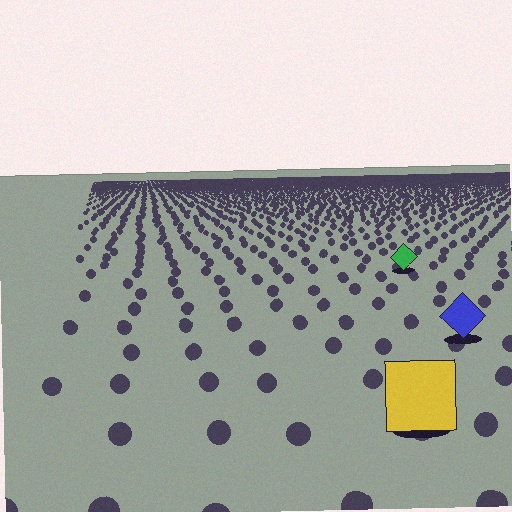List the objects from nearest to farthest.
From nearest to farthest: the yellow square, the blue diamond, the green diamond.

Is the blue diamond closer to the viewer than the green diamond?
Yes. The blue diamond is closer — you can tell from the texture gradient: the ground texture is coarser near it.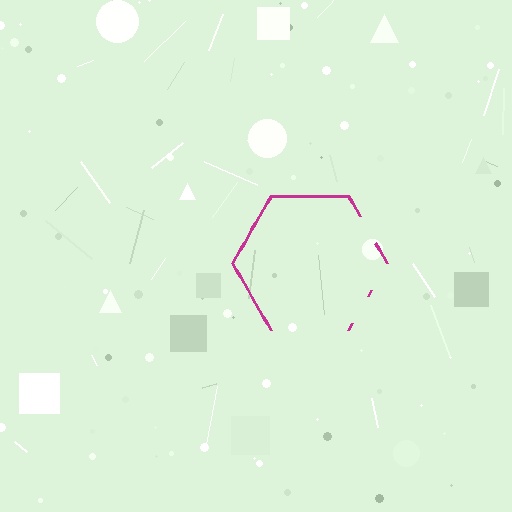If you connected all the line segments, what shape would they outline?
They would outline a hexagon.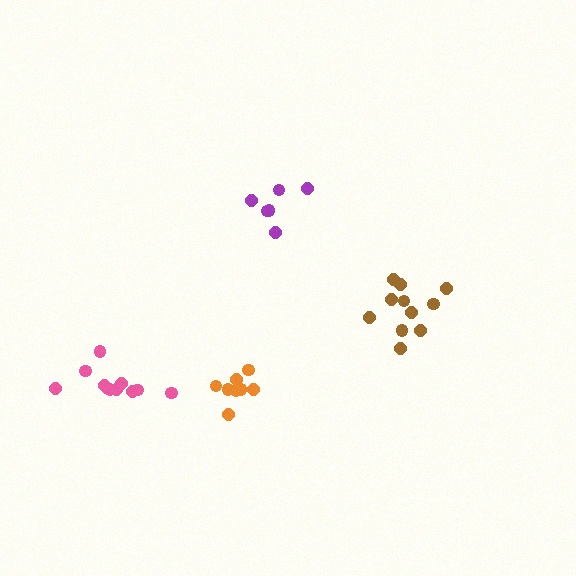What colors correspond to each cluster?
The clusters are colored: pink, purple, orange, brown.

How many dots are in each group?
Group 1: 11 dots, Group 2: 6 dots, Group 3: 8 dots, Group 4: 11 dots (36 total).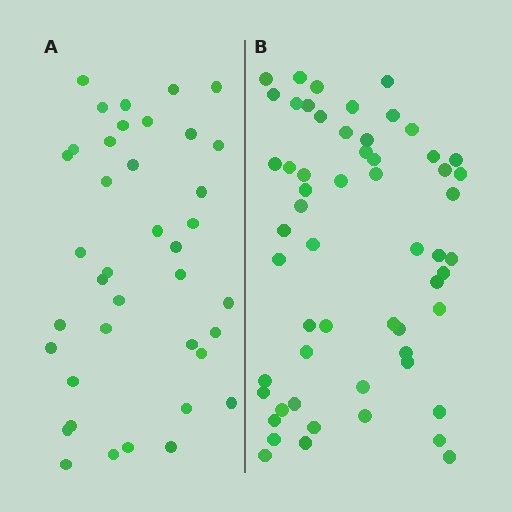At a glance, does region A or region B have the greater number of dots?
Region B (the right region) has more dots.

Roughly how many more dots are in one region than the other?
Region B has approximately 20 more dots than region A.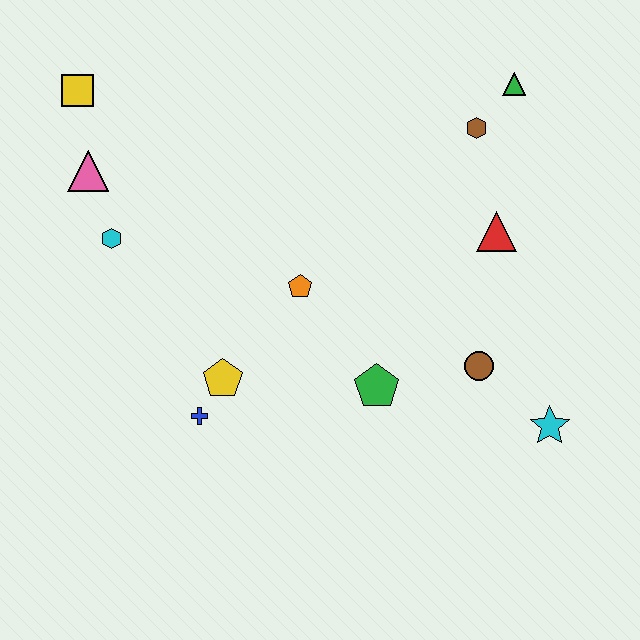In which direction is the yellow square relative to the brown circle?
The yellow square is to the left of the brown circle.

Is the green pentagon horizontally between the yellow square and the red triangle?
Yes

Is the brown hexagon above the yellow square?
No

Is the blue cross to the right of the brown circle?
No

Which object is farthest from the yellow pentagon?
The green triangle is farthest from the yellow pentagon.